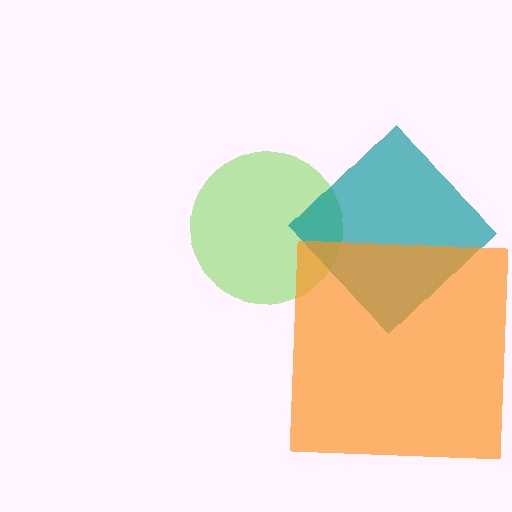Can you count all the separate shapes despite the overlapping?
Yes, there are 3 separate shapes.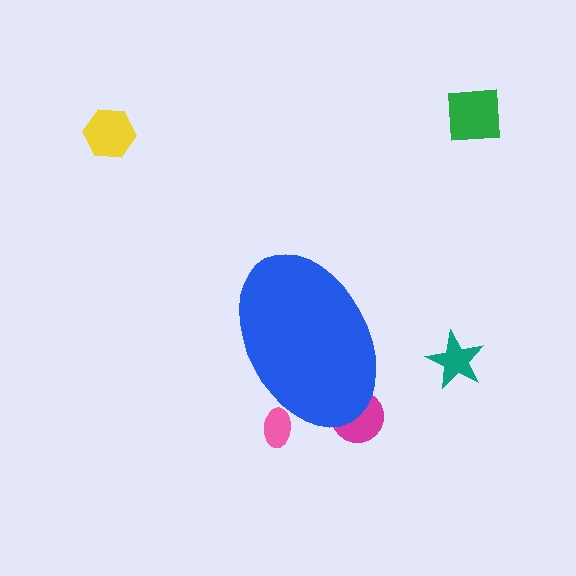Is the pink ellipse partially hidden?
Yes, the pink ellipse is partially hidden behind the blue ellipse.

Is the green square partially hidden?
No, the green square is fully visible.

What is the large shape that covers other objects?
A blue ellipse.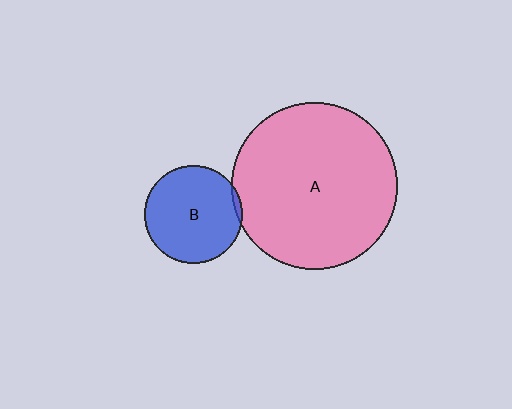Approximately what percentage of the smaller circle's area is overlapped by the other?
Approximately 5%.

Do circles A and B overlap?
Yes.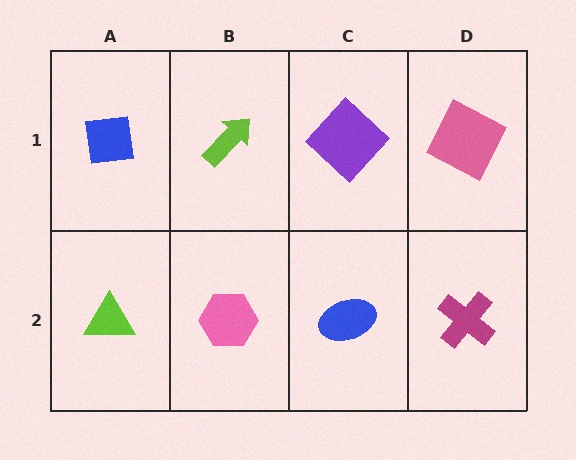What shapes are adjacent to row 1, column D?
A magenta cross (row 2, column D), a purple diamond (row 1, column C).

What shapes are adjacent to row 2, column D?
A pink square (row 1, column D), a blue ellipse (row 2, column C).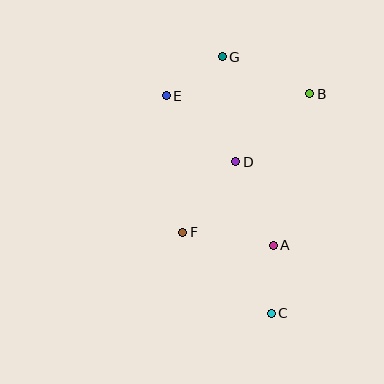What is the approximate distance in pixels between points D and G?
The distance between D and G is approximately 106 pixels.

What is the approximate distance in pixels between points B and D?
The distance between B and D is approximately 101 pixels.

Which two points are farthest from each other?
Points C and G are farthest from each other.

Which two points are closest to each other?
Points A and C are closest to each other.